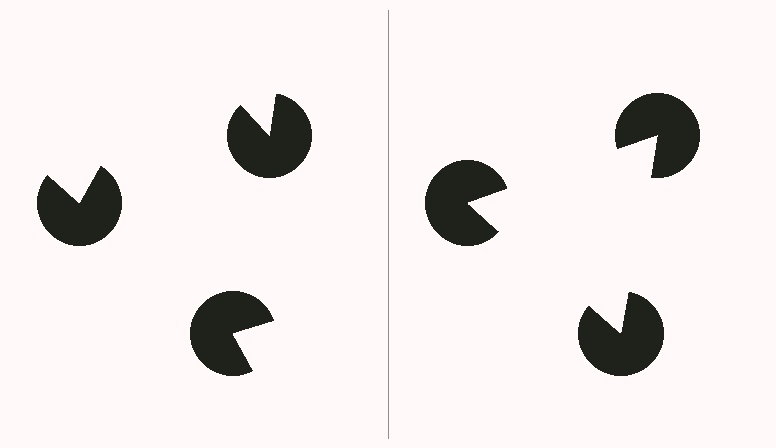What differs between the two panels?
The pac-man discs are positioned identically on both sides; only the wedge orientations differ. On the right they align to a triangle; on the left they are misaligned.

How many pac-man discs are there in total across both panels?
6 — 3 on each side.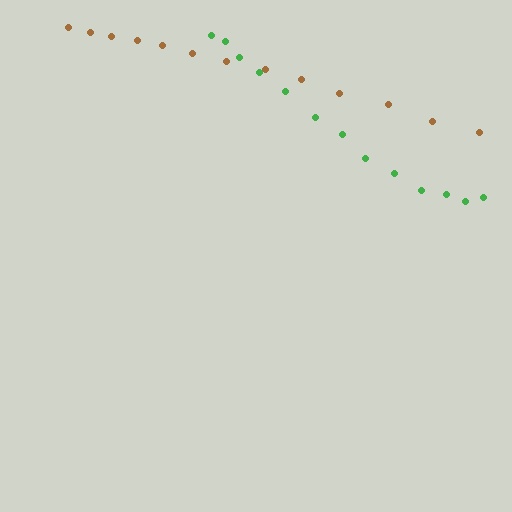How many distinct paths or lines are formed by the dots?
There are 2 distinct paths.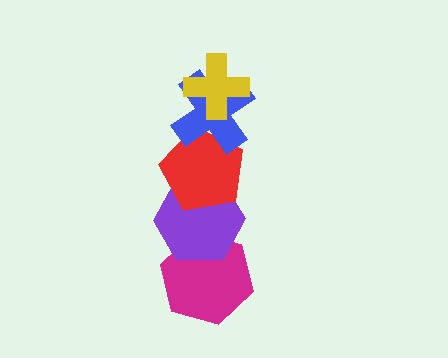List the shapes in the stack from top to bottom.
From top to bottom: the yellow cross, the blue cross, the red pentagon, the purple hexagon, the magenta hexagon.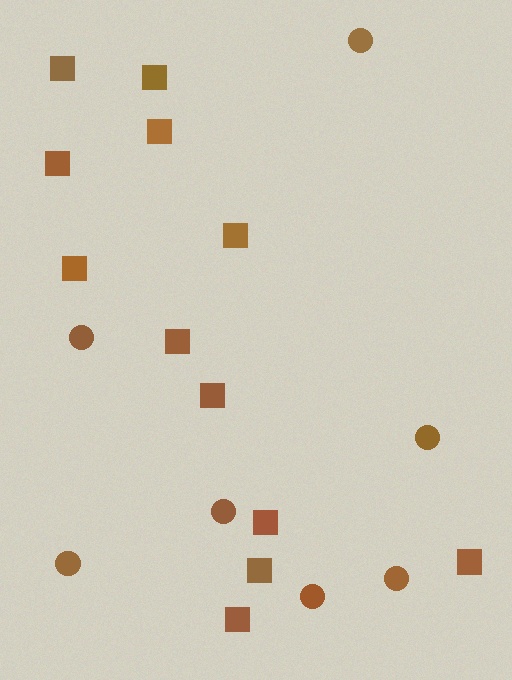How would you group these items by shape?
There are 2 groups: one group of circles (7) and one group of squares (12).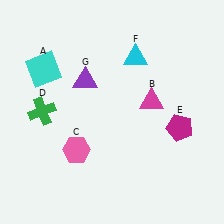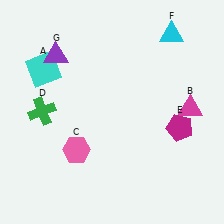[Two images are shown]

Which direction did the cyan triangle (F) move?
The cyan triangle (F) moved right.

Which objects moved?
The objects that moved are: the magenta triangle (B), the cyan triangle (F), the purple triangle (G).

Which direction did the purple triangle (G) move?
The purple triangle (G) moved left.